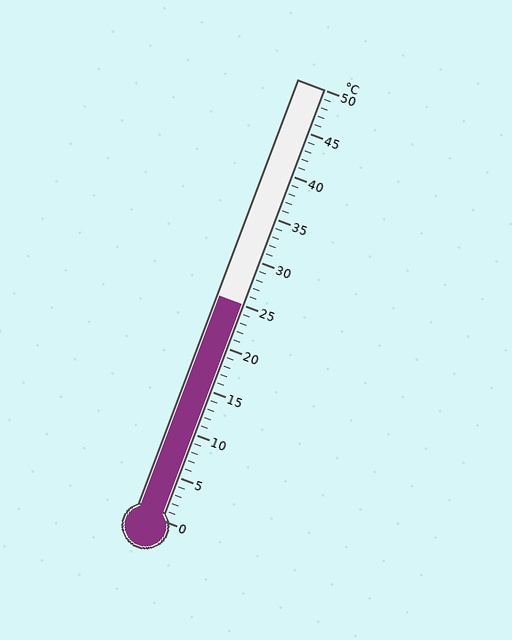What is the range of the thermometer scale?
The thermometer scale ranges from 0°C to 50°C.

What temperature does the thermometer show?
The thermometer shows approximately 25°C.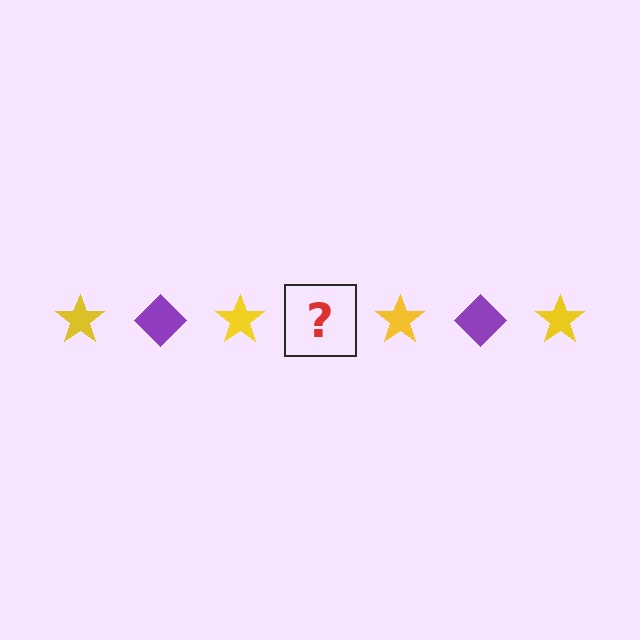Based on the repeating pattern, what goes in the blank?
The blank should be a purple diamond.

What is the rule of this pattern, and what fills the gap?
The rule is that the pattern alternates between yellow star and purple diamond. The gap should be filled with a purple diamond.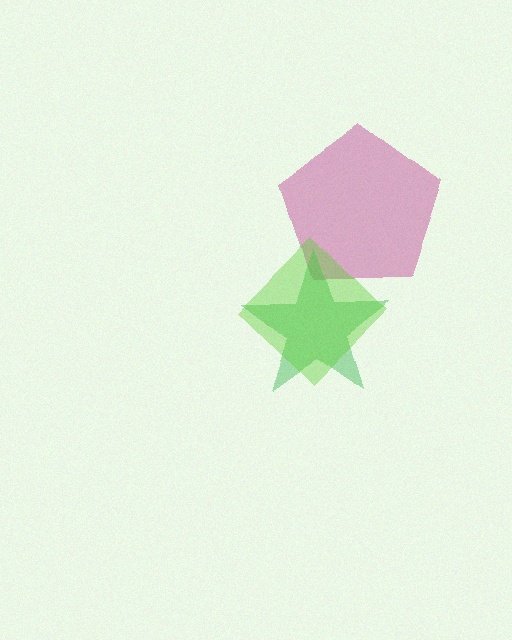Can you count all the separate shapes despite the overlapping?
Yes, there are 3 separate shapes.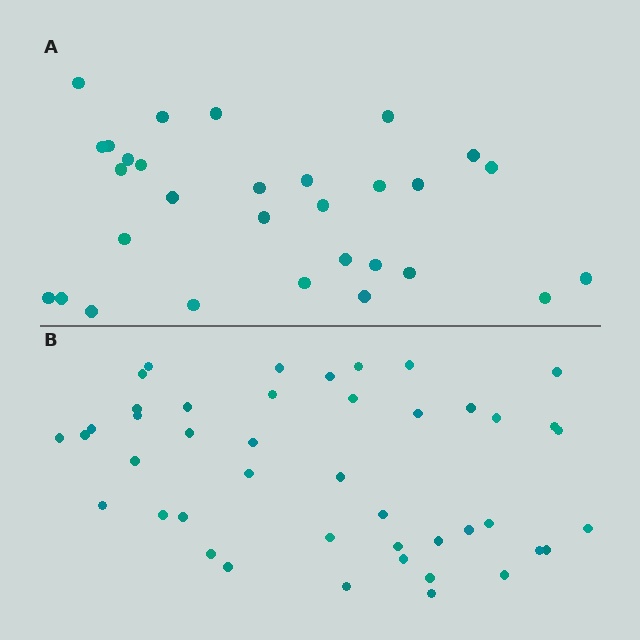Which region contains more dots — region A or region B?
Region B (the bottom region) has more dots.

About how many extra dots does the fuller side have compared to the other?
Region B has approximately 15 more dots than region A.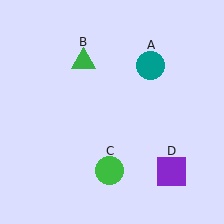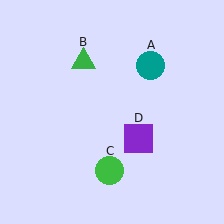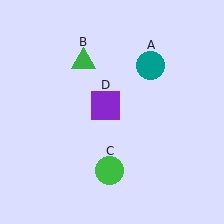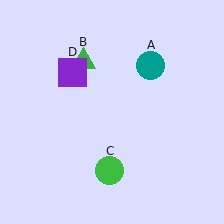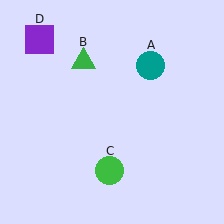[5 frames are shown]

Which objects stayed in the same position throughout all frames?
Teal circle (object A) and green triangle (object B) and green circle (object C) remained stationary.